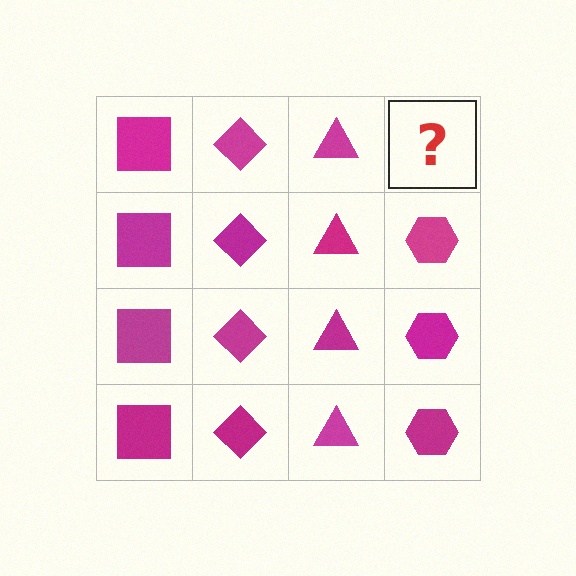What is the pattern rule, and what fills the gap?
The rule is that each column has a consistent shape. The gap should be filled with a magenta hexagon.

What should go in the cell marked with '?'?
The missing cell should contain a magenta hexagon.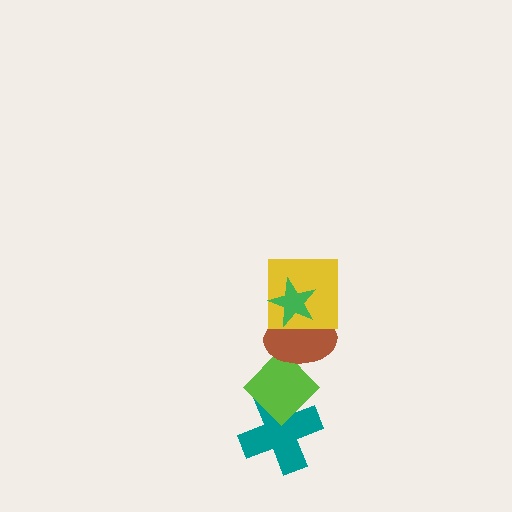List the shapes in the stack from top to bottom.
From top to bottom: the green star, the yellow square, the brown ellipse, the lime diamond, the teal cross.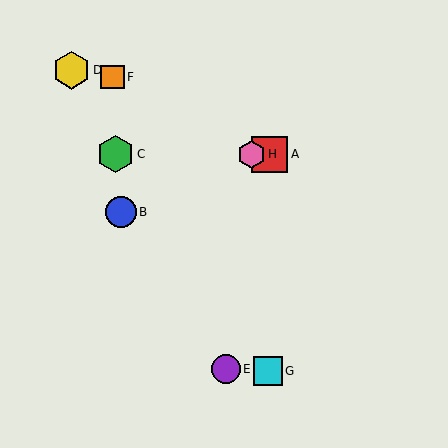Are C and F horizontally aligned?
No, C is at y≈154 and F is at y≈77.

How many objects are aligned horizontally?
3 objects (A, C, H) are aligned horizontally.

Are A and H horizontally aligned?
Yes, both are at y≈154.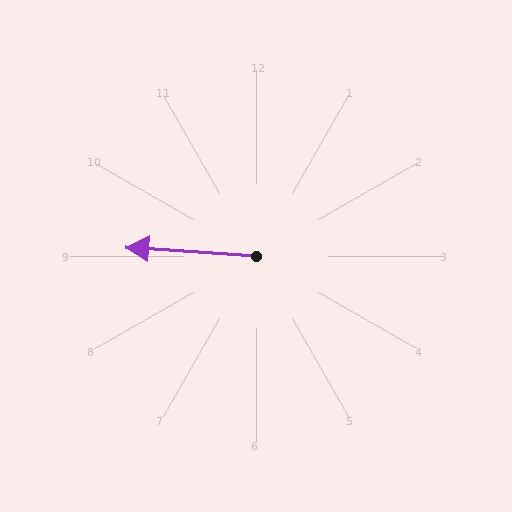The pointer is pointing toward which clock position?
Roughly 9 o'clock.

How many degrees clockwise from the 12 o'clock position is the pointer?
Approximately 274 degrees.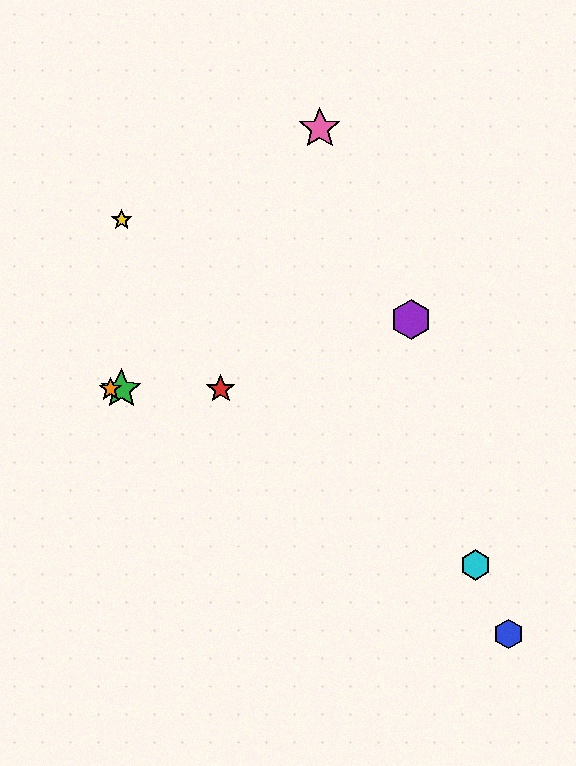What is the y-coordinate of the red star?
The red star is at y≈389.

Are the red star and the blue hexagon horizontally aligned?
No, the red star is at y≈389 and the blue hexagon is at y≈634.